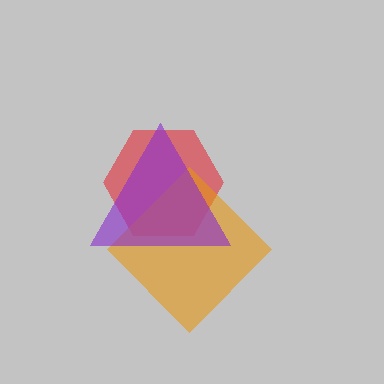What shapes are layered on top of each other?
The layered shapes are: a red hexagon, an orange diamond, a purple triangle.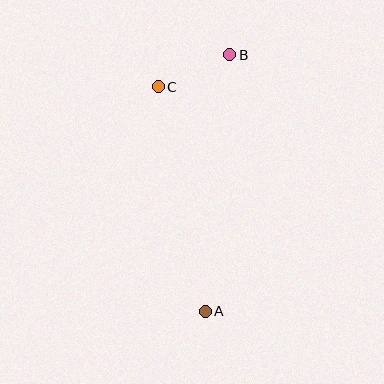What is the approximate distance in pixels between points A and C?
The distance between A and C is approximately 230 pixels.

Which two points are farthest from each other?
Points A and B are farthest from each other.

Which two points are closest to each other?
Points B and C are closest to each other.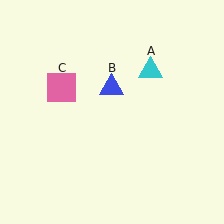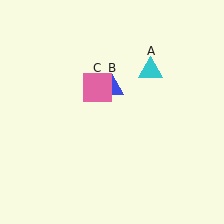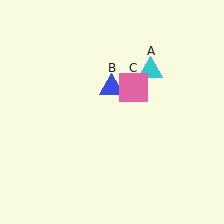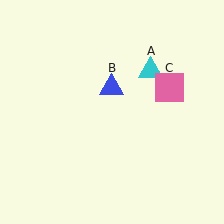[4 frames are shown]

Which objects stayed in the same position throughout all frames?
Cyan triangle (object A) and blue triangle (object B) remained stationary.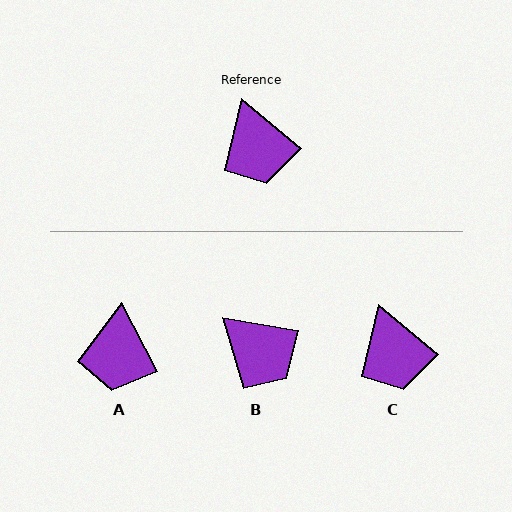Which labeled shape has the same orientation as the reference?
C.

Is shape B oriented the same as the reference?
No, it is off by about 30 degrees.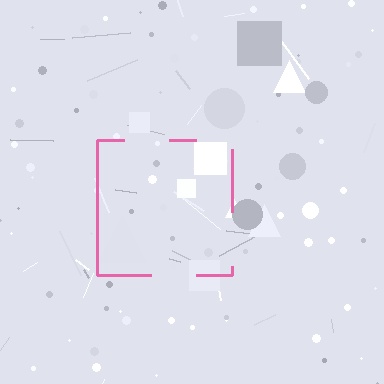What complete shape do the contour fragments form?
The contour fragments form a square.